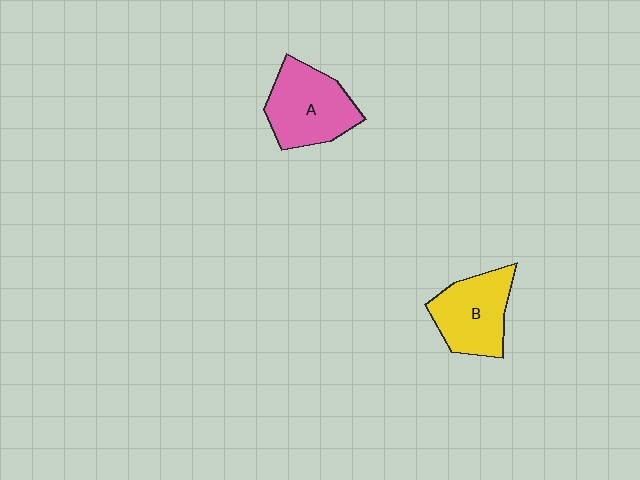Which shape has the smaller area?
Shape B (yellow).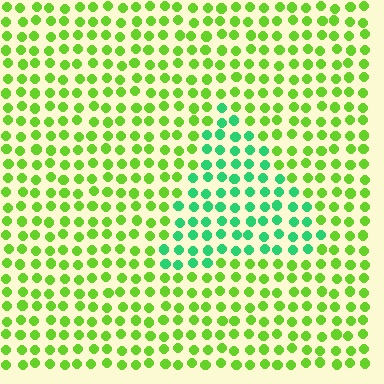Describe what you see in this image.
The image is filled with small lime elements in a uniform arrangement. A triangle-shaped region is visible where the elements are tinted to a slightly different hue, forming a subtle color boundary.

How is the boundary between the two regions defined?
The boundary is defined purely by a slight shift in hue (about 46 degrees). Spacing, size, and orientation are identical on both sides.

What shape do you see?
I see a triangle.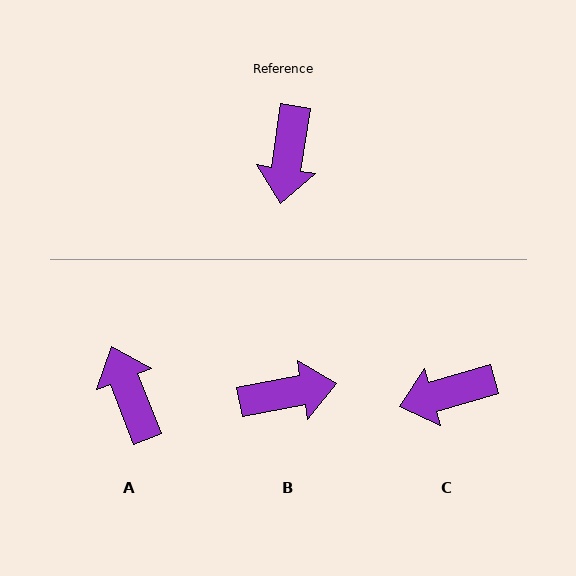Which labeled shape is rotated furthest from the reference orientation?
A, about 150 degrees away.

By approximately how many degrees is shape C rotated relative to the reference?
Approximately 65 degrees clockwise.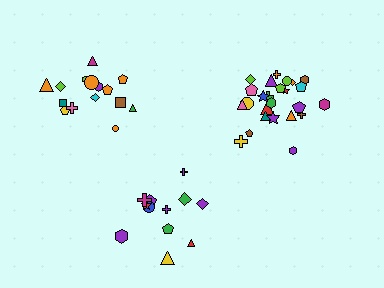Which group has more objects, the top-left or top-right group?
The top-right group.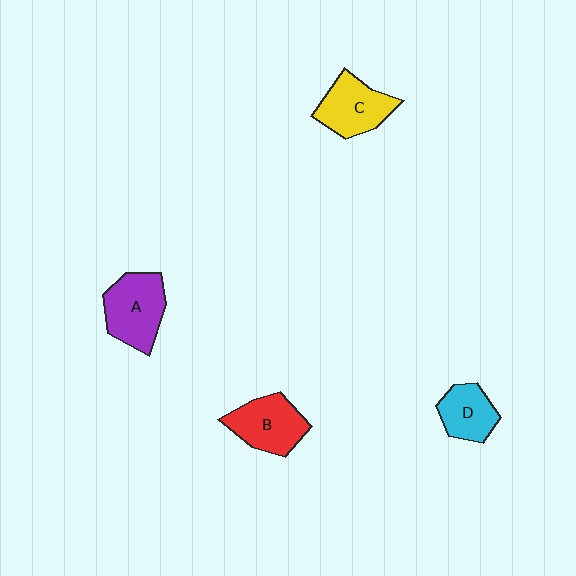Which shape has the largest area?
Shape A (purple).